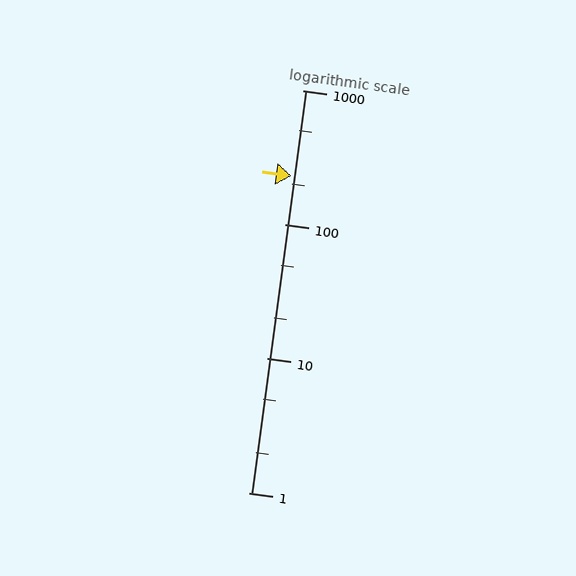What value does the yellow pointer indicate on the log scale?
The pointer indicates approximately 230.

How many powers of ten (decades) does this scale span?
The scale spans 3 decades, from 1 to 1000.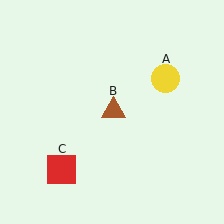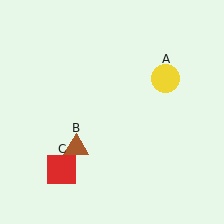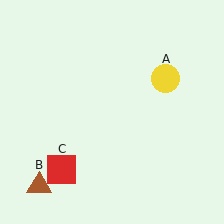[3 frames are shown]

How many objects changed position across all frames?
1 object changed position: brown triangle (object B).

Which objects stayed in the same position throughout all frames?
Yellow circle (object A) and red square (object C) remained stationary.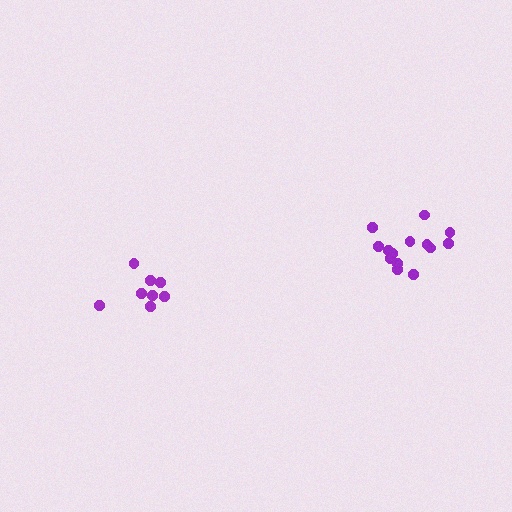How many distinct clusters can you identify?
There are 2 distinct clusters.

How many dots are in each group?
Group 1: 8 dots, Group 2: 14 dots (22 total).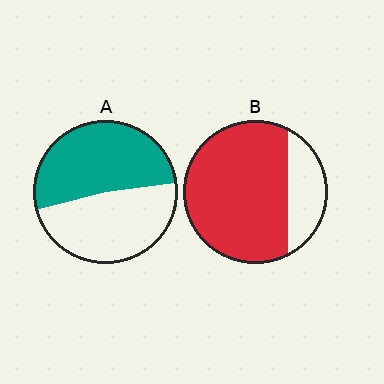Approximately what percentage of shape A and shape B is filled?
A is approximately 50% and B is approximately 80%.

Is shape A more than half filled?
Roughly half.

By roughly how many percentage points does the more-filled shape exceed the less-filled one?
By roughly 25 percentage points (B over A).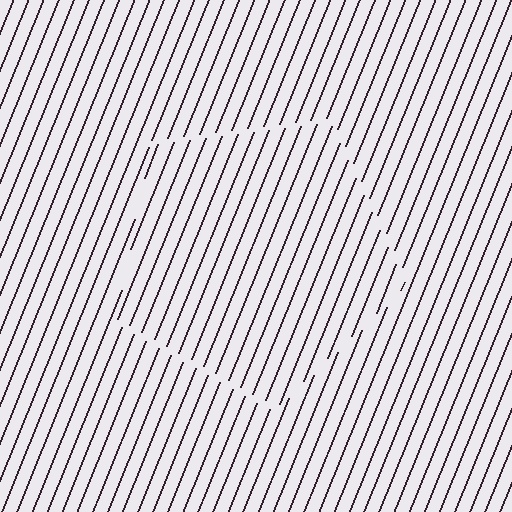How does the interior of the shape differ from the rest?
The interior of the shape contains the same grating, shifted by half a period — the contour is defined by the phase discontinuity where line-ends from the inner and outer gratings abut.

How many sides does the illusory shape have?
5 sides — the line-ends trace a pentagon.